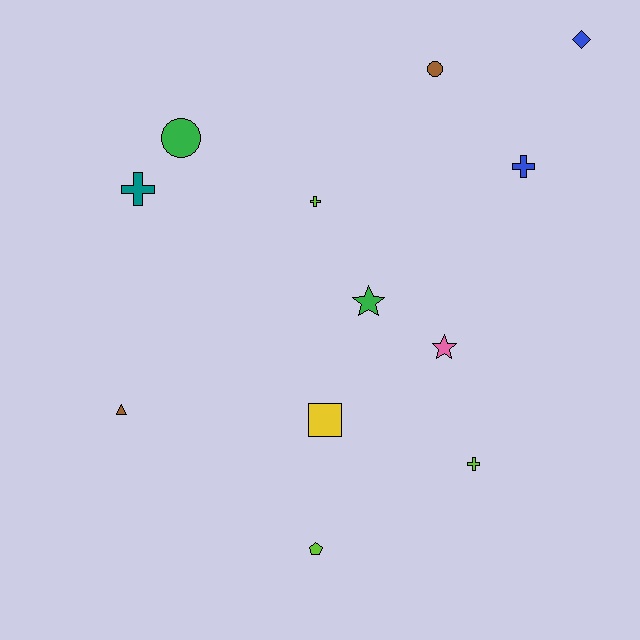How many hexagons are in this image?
There are no hexagons.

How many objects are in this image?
There are 12 objects.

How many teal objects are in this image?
There is 1 teal object.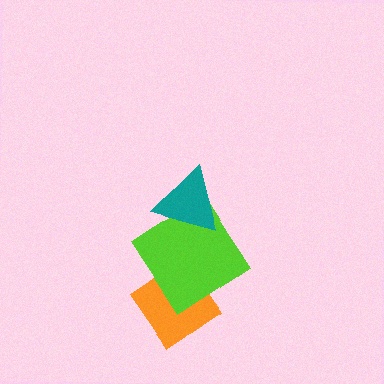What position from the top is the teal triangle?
The teal triangle is 1st from the top.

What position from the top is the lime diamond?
The lime diamond is 2nd from the top.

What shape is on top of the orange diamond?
The lime diamond is on top of the orange diamond.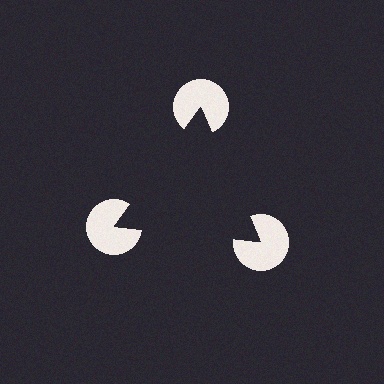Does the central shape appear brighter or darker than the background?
It typically appears slightly darker than the background, even though no actual brightness change is drawn.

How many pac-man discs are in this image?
There are 3 — one at each vertex of the illusory triangle.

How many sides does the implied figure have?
3 sides.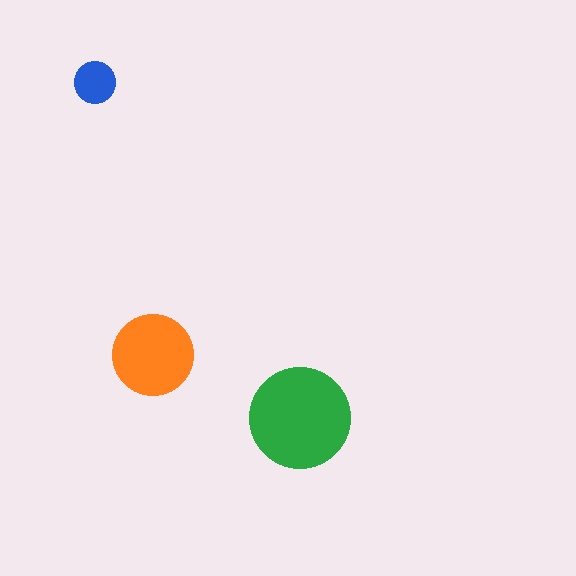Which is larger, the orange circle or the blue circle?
The orange one.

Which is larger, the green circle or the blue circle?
The green one.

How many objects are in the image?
There are 3 objects in the image.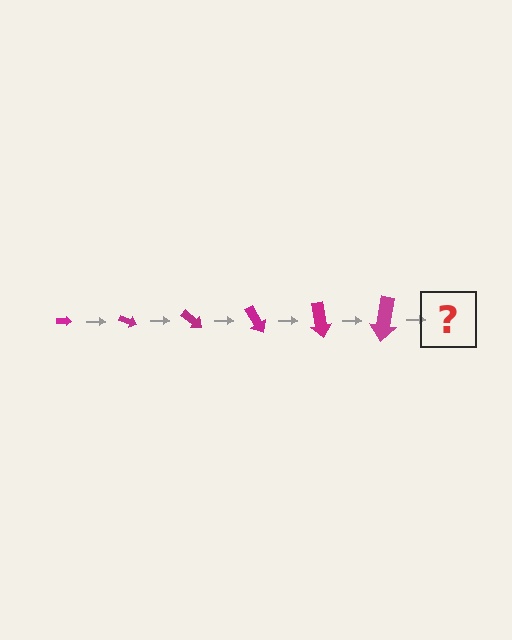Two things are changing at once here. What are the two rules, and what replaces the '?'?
The two rules are that the arrow grows larger each step and it rotates 20 degrees each step. The '?' should be an arrow, larger than the previous one and rotated 120 degrees from the start.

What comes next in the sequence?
The next element should be an arrow, larger than the previous one and rotated 120 degrees from the start.